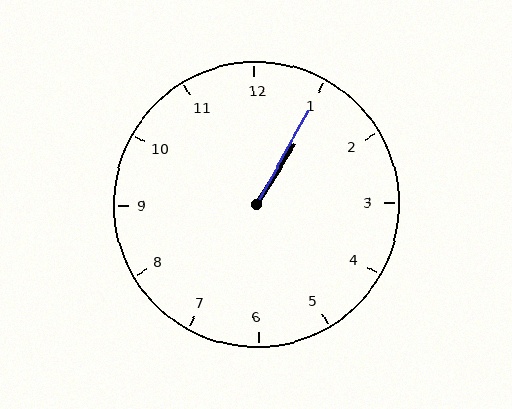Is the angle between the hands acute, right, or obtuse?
It is acute.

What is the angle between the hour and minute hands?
Approximately 2 degrees.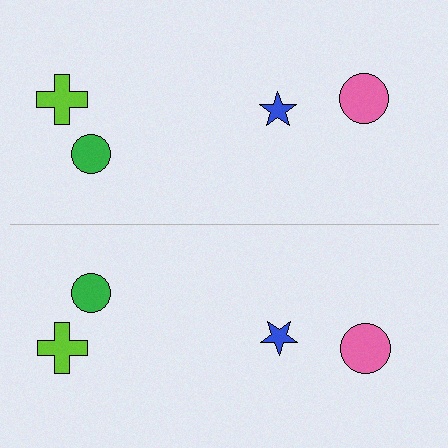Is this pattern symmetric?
Yes, this pattern has bilateral (reflection) symmetry.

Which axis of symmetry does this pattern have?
The pattern has a horizontal axis of symmetry running through the center of the image.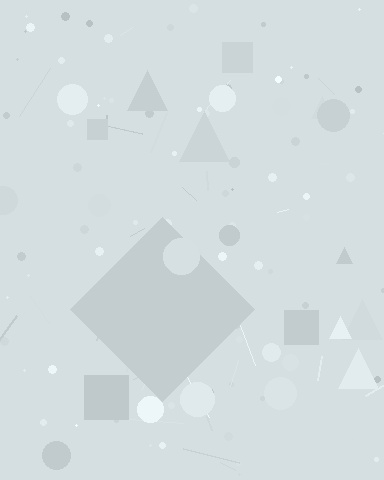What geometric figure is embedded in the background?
A diamond is embedded in the background.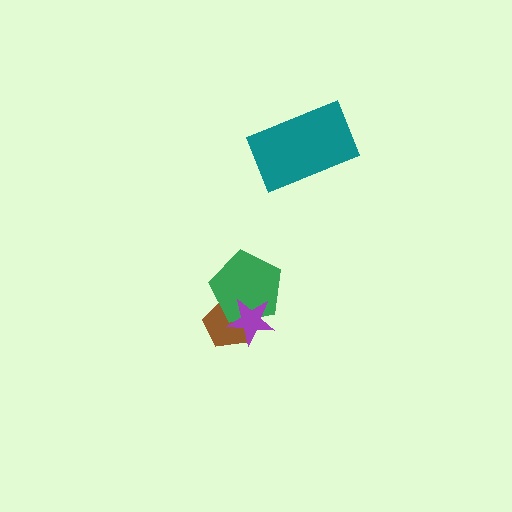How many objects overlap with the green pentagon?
2 objects overlap with the green pentagon.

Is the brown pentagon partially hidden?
Yes, it is partially covered by another shape.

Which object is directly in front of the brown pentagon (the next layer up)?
The green pentagon is directly in front of the brown pentagon.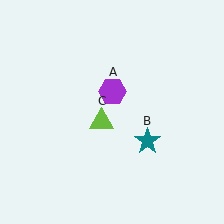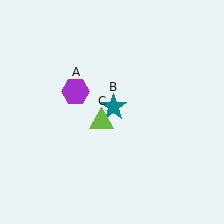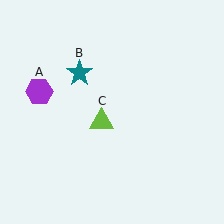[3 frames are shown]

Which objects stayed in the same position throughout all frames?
Lime triangle (object C) remained stationary.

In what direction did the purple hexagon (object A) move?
The purple hexagon (object A) moved left.